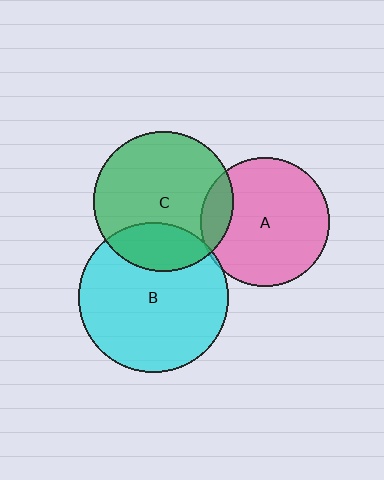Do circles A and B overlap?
Yes.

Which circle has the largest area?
Circle B (cyan).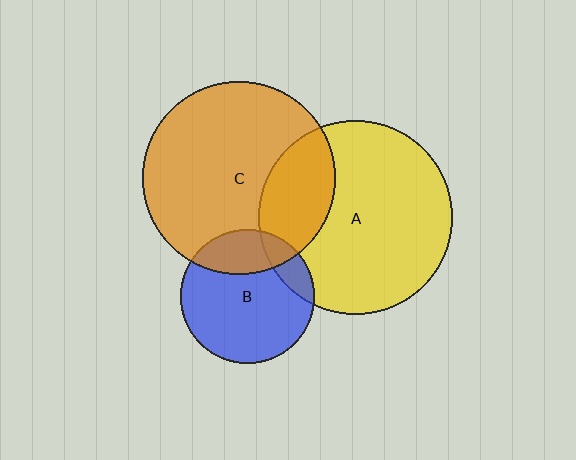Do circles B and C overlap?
Yes.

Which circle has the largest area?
Circle A (yellow).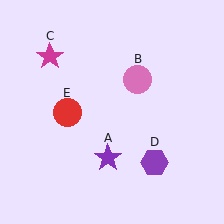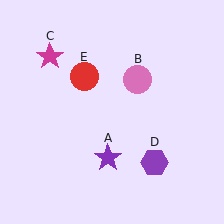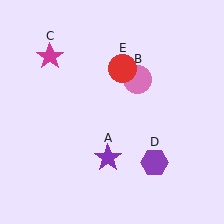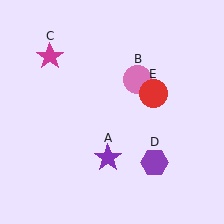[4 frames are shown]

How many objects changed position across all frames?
1 object changed position: red circle (object E).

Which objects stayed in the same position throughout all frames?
Purple star (object A) and pink circle (object B) and magenta star (object C) and purple hexagon (object D) remained stationary.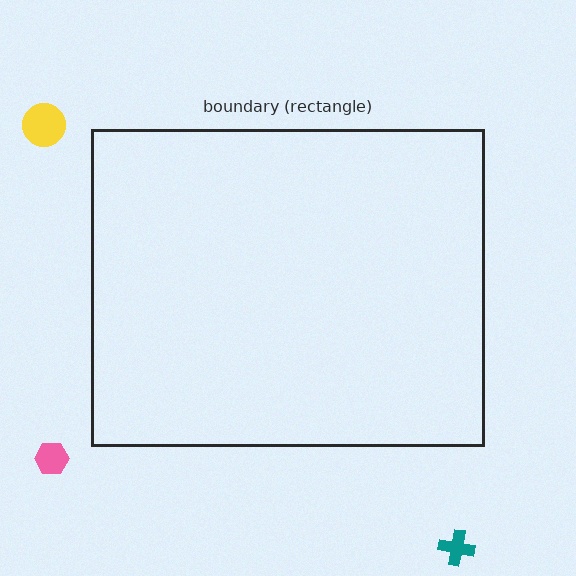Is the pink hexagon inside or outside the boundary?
Outside.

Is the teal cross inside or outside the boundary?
Outside.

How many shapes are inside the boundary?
0 inside, 3 outside.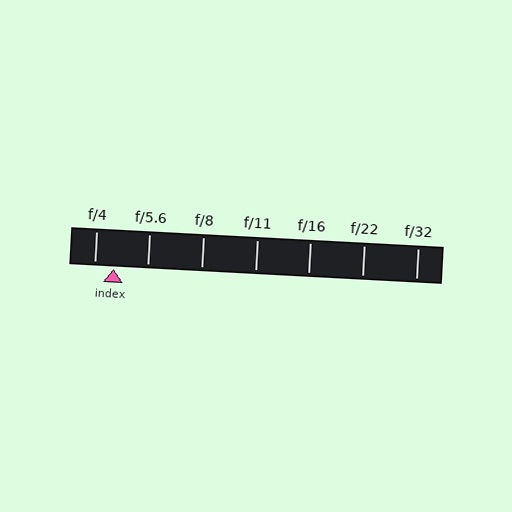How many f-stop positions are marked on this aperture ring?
There are 7 f-stop positions marked.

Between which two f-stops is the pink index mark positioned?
The index mark is between f/4 and f/5.6.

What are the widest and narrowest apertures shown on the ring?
The widest aperture shown is f/4 and the narrowest is f/32.